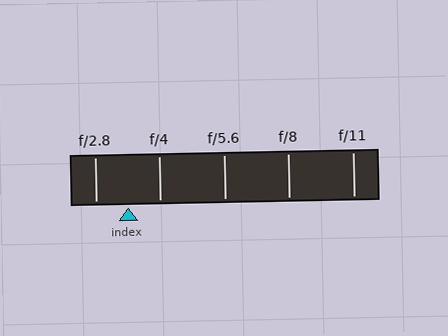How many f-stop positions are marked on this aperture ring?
There are 5 f-stop positions marked.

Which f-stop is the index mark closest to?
The index mark is closest to f/4.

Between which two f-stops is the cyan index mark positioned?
The index mark is between f/2.8 and f/4.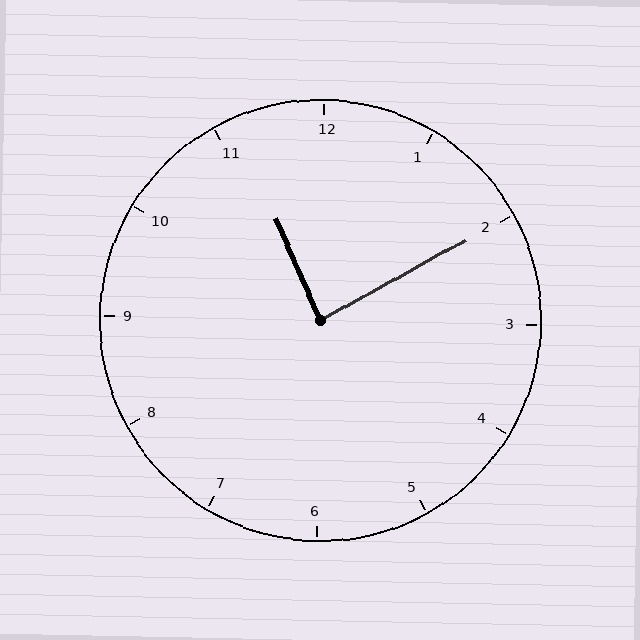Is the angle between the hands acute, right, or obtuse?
It is right.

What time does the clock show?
11:10.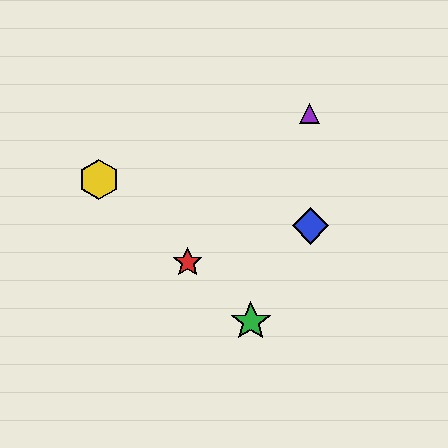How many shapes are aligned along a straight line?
3 shapes (the red star, the green star, the yellow hexagon) are aligned along a straight line.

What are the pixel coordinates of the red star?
The red star is at (188, 262).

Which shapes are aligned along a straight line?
The red star, the green star, the yellow hexagon are aligned along a straight line.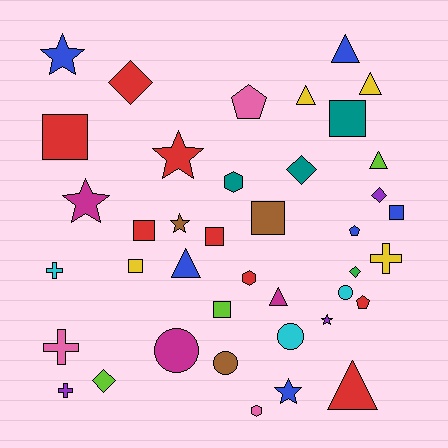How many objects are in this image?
There are 40 objects.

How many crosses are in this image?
There are 4 crosses.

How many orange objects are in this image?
There are no orange objects.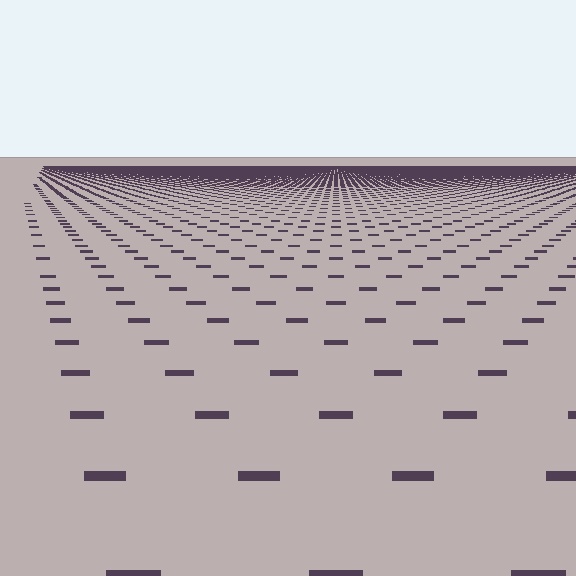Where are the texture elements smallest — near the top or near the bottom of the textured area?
Near the top.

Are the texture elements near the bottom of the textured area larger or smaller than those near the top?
Larger. Near the bottom, elements are closer to the viewer and appear at a bigger on-screen size.